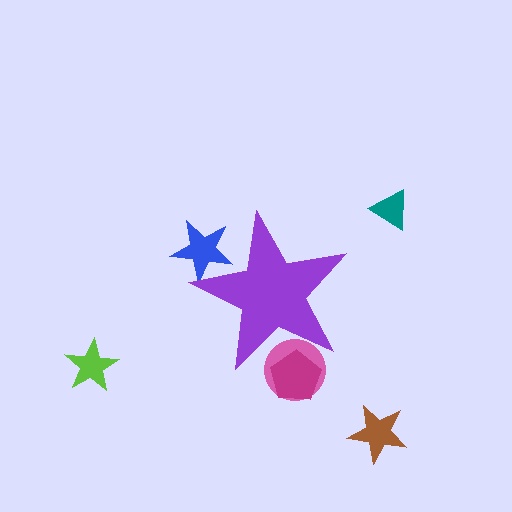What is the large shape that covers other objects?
A purple star.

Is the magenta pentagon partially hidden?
Yes, the magenta pentagon is partially hidden behind the purple star.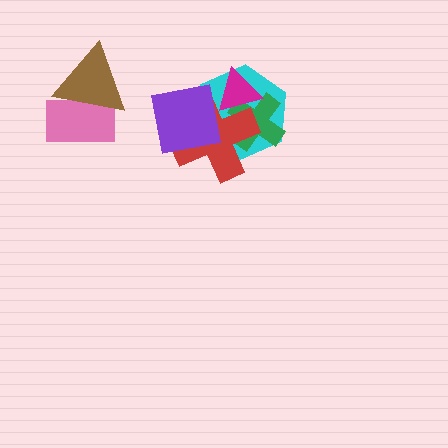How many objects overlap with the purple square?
2 objects overlap with the purple square.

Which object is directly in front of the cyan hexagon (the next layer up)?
The green cross is directly in front of the cyan hexagon.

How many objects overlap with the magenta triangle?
3 objects overlap with the magenta triangle.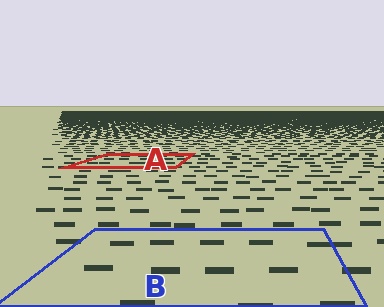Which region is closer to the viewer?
Region B is closer. The texture elements there are larger and more spread out.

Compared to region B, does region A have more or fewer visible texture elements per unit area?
Region A has more texture elements per unit area — they are packed more densely because it is farther away.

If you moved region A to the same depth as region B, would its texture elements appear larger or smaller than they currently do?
They would appear larger. At a closer depth, the same texture elements are projected at a bigger on-screen size.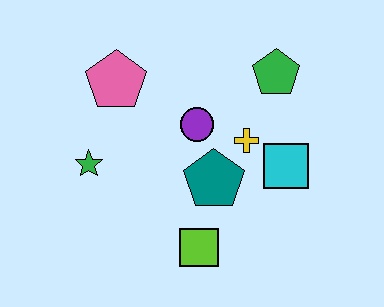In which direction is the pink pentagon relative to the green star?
The pink pentagon is above the green star.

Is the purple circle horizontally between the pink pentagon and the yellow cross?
Yes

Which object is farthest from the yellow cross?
The green star is farthest from the yellow cross.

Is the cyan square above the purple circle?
No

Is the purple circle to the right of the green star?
Yes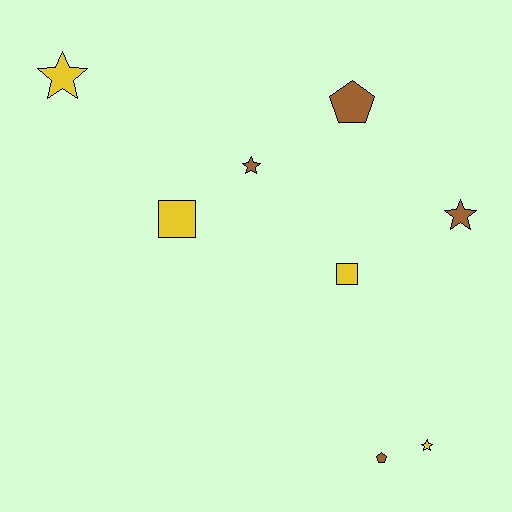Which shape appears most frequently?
Star, with 4 objects.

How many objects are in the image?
There are 8 objects.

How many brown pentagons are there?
There are 2 brown pentagons.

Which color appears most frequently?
Brown, with 4 objects.